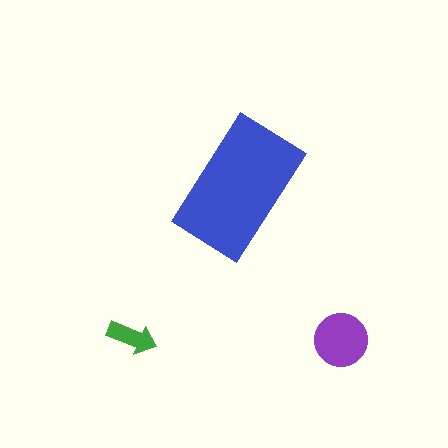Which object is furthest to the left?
The green arrow is leftmost.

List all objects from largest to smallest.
The blue rectangle, the purple circle, the green arrow.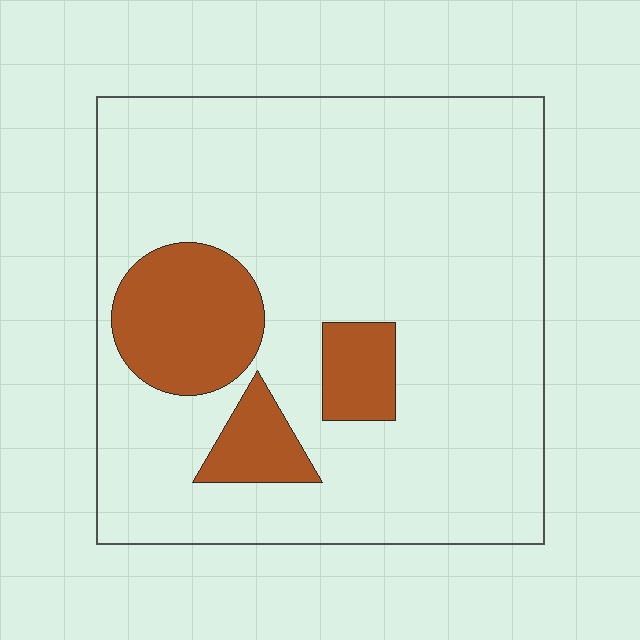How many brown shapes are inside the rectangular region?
3.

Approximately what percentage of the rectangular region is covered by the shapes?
Approximately 15%.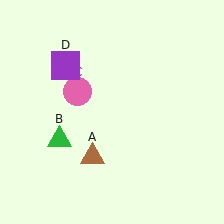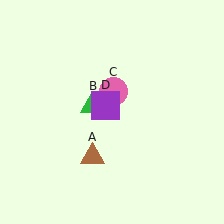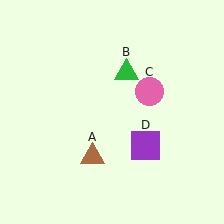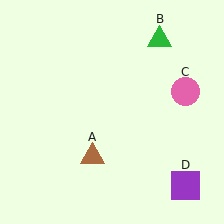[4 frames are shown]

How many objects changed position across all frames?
3 objects changed position: green triangle (object B), pink circle (object C), purple square (object D).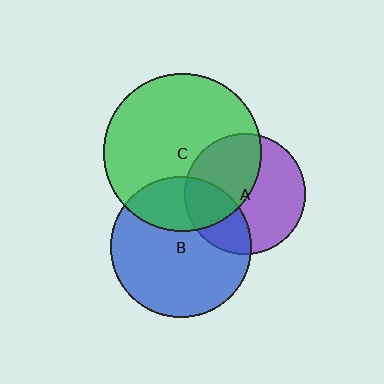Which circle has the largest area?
Circle C (green).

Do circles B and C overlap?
Yes.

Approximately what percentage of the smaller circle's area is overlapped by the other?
Approximately 30%.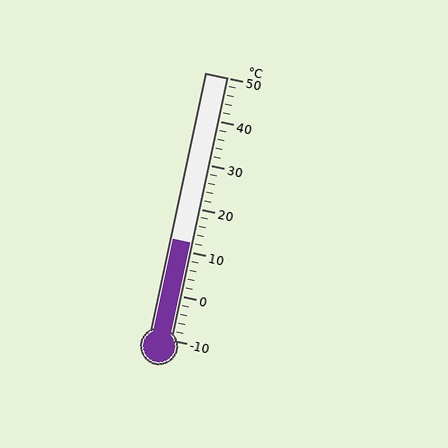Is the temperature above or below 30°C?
The temperature is below 30°C.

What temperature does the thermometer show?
The thermometer shows approximately 12°C.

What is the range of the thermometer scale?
The thermometer scale ranges from -10°C to 50°C.